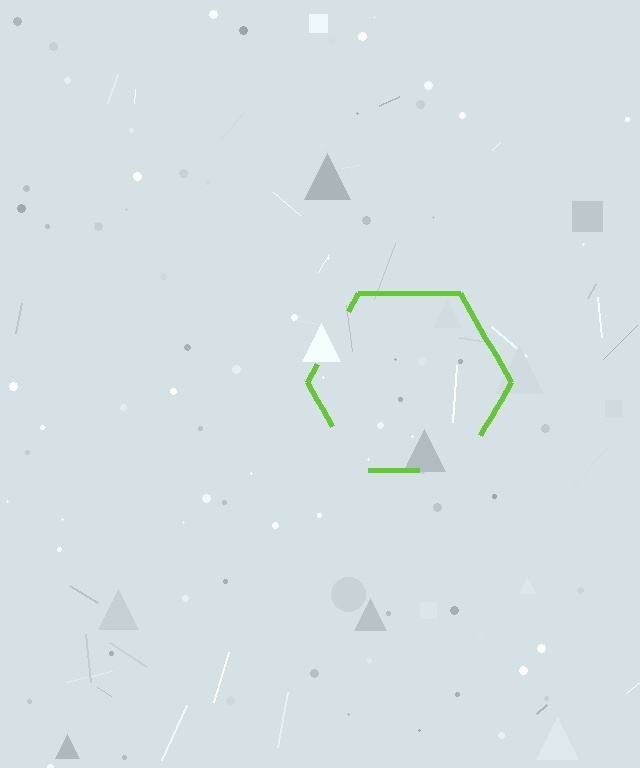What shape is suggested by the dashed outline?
The dashed outline suggests a hexagon.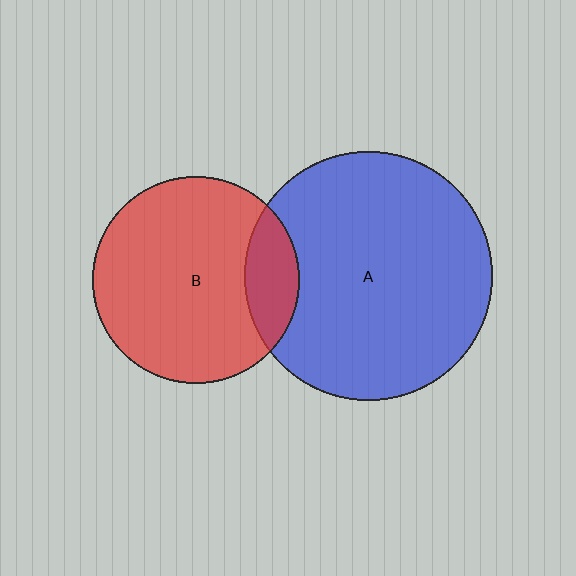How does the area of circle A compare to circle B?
Approximately 1.4 times.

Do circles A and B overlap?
Yes.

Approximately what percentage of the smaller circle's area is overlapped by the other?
Approximately 15%.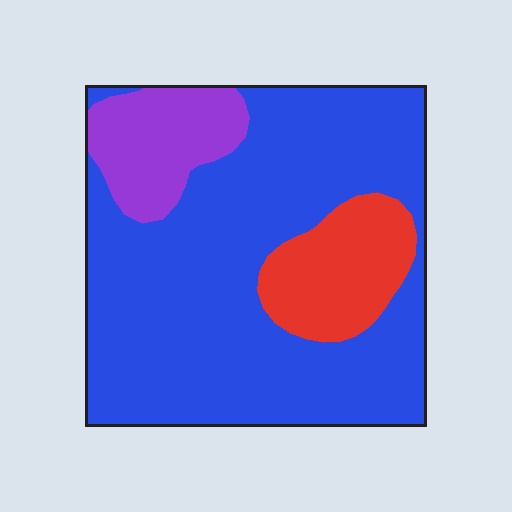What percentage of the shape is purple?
Purple takes up less than a sixth of the shape.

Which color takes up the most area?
Blue, at roughly 75%.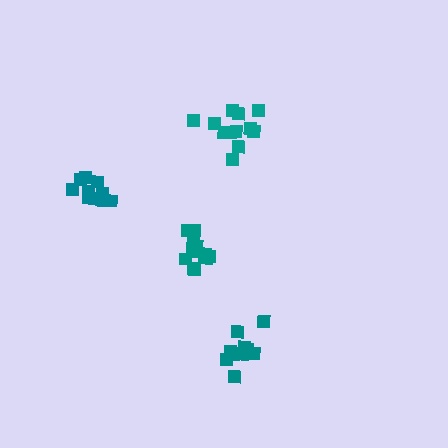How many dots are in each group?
Group 1: 12 dots, Group 2: 10 dots, Group 3: 12 dots, Group 4: 10 dots (44 total).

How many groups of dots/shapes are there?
There are 4 groups.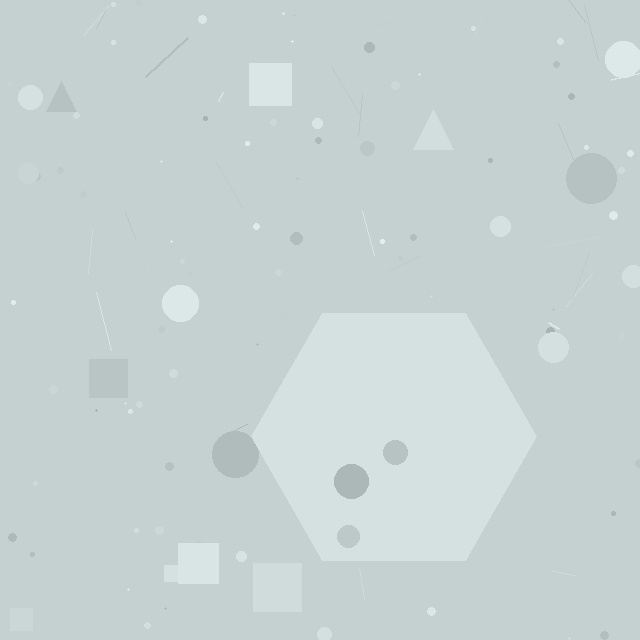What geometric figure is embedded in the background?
A hexagon is embedded in the background.